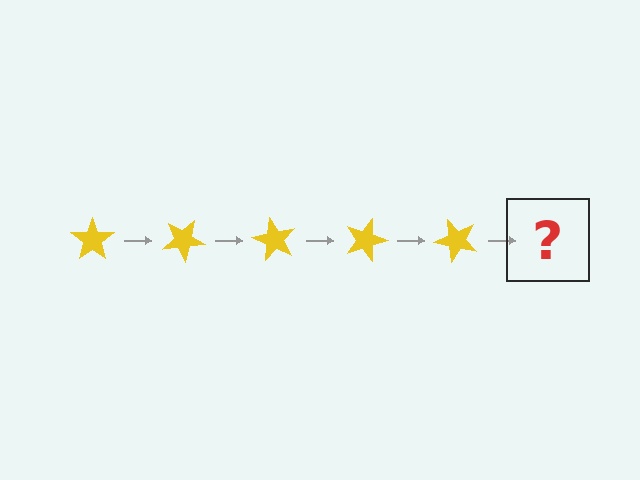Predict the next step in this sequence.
The next step is a yellow star rotated 150 degrees.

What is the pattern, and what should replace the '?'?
The pattern is that the star rotates 30 degrees each step. The '?' should be a yellow star rotated 150 degrees.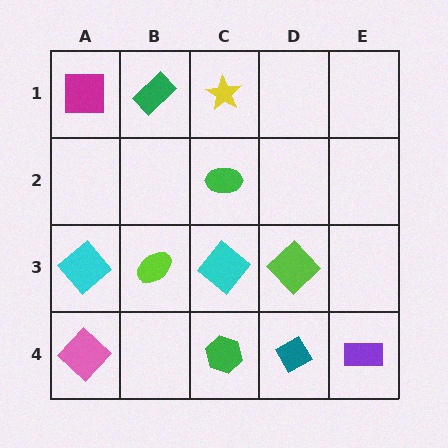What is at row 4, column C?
A green hexagon.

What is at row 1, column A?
A magenta square.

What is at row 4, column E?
A purple rectangle.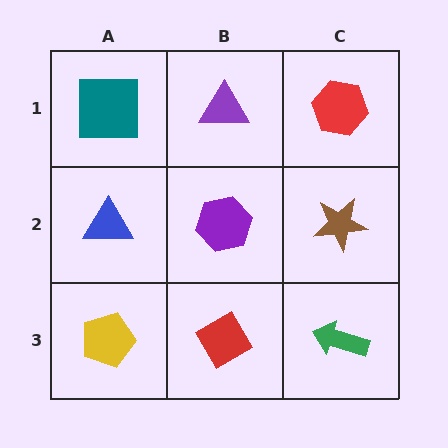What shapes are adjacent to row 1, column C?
A brown star (row 2, column C), a purple triangle (row 1, column B).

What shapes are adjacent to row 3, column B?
A purple hexagon (row 2, column B), a yellow pentagon (row 3, column A), a green arrow (row 3, column C).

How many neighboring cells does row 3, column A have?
2.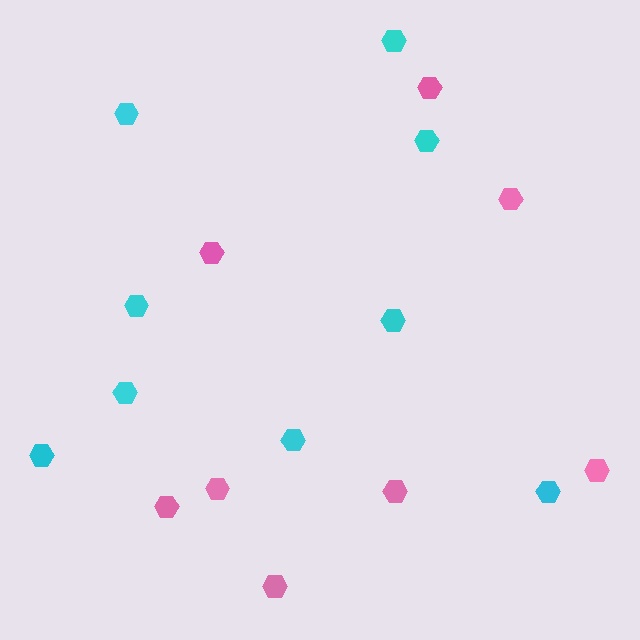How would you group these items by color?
There are 2 groups: one group of cyan hexagons (9) and one group of pink hexagons (8).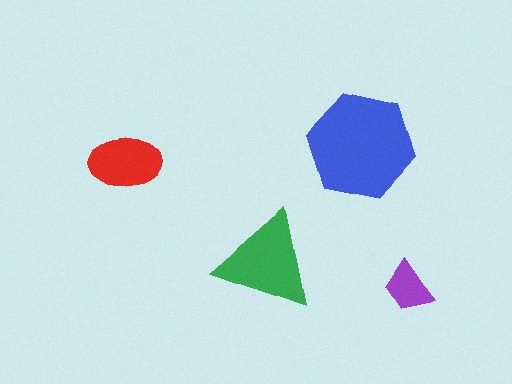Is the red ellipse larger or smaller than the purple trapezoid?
Larger.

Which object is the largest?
The blue hexagon.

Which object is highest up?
The blue hexagon is topmost.